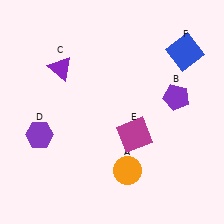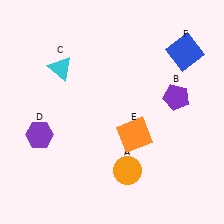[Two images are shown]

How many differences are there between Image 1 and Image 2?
There are 2 differences between the two images.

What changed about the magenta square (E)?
In Image 1, E is magenta. In Image 2, it changed to orange.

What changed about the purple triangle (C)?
In Image 1, C is purple. In Image 2, it changed to cyan.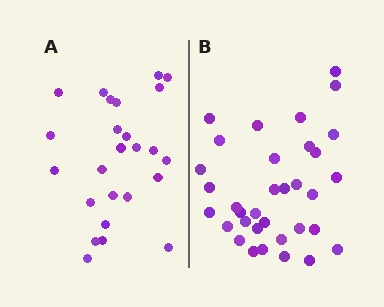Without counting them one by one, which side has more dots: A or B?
Region B (the right region) has more dots.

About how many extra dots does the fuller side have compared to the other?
Region B has roughly 8 or so more dots than region A.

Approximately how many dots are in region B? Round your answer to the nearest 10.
About 30 dots. (The exact count is 34, which rounds to 30.)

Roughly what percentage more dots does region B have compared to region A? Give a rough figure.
About 35% more.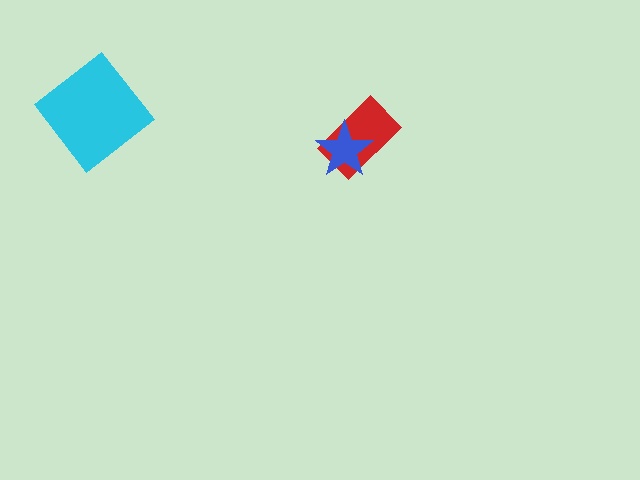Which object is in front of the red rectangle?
The blue star is in front of the red rectangle.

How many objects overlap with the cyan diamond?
0 objects overlap with the cyan diamond.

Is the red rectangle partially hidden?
Yes, it is partially covered by another shape.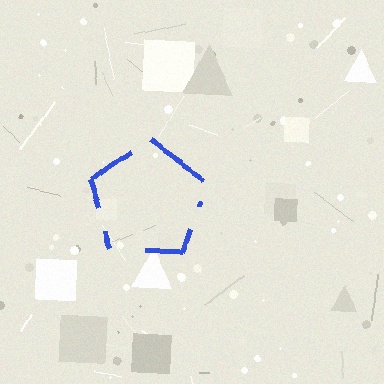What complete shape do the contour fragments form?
The contour fragments form a pentagon.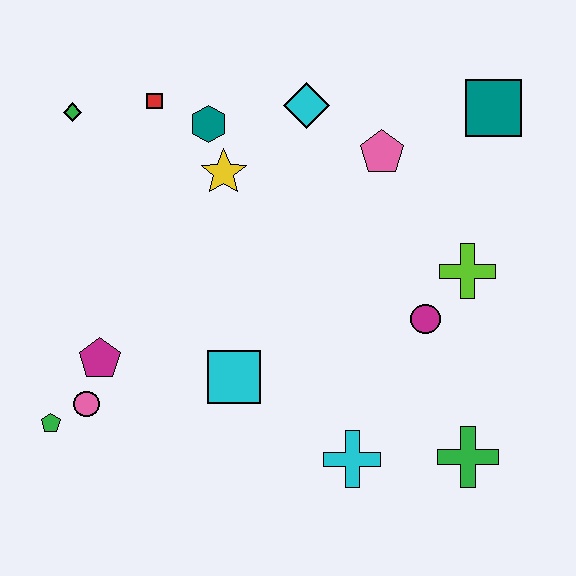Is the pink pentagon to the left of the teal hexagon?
No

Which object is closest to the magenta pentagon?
The pink circle is closest to the magenta pentagon.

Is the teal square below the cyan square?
No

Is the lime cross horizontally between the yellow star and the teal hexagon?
No